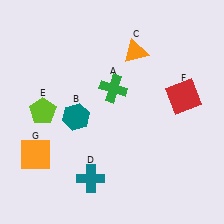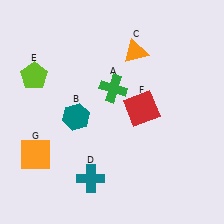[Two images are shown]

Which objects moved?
The objects that moved are: the lime pentagon (E), the red square (F).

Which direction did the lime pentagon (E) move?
The lime pentagon (E) moved up.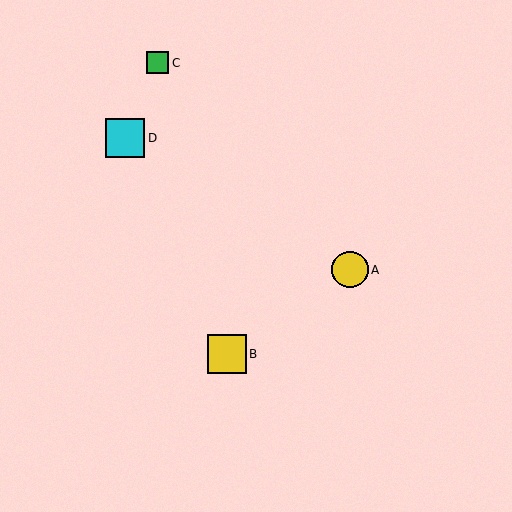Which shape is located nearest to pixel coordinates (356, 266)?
The yellow circle (labeled A) at (350, 270) is nearest to that location.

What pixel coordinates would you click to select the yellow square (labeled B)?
Click at (227, 354) to select the yellow square B.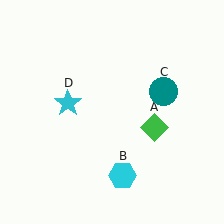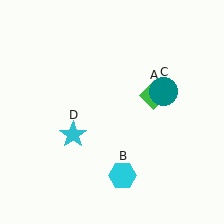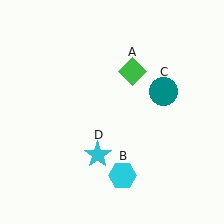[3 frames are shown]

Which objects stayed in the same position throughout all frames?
Cyan hexagon (object B) and teal circle (object C) remained stationary.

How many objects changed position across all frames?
2 objects changed position: green diamond (object A), cyan star (object D).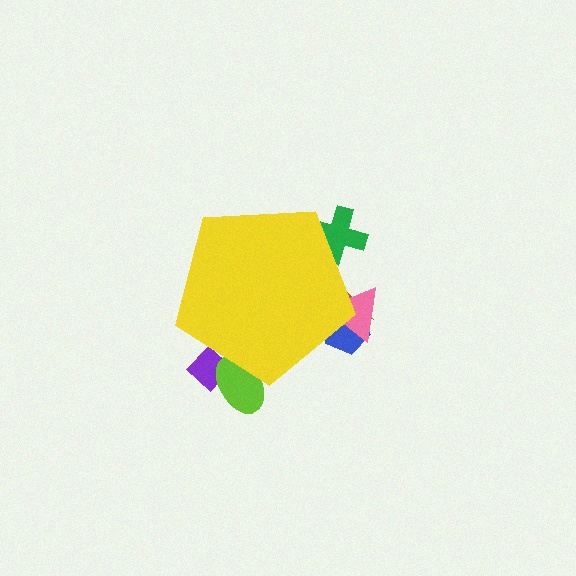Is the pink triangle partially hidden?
Yes, the pink triangle is partially hidden behind the yellow pentagon.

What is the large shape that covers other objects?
A yellow pentagon.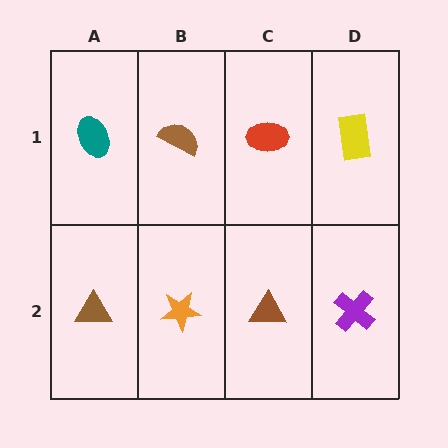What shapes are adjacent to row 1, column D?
A purple cross (row 2, column D), a red ellipse (row 1, column C).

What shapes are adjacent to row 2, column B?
A brown semicircle (row 1, column B), a brown triangle (row 2, column A), a brown triangle (row 2, column C).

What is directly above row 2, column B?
A brown semicircle.